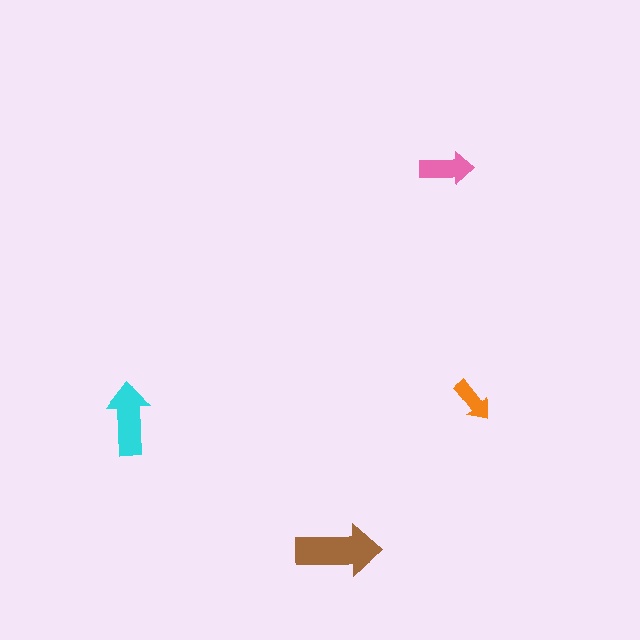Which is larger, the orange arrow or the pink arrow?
The pink one.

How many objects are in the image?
There are 4 objects in the image.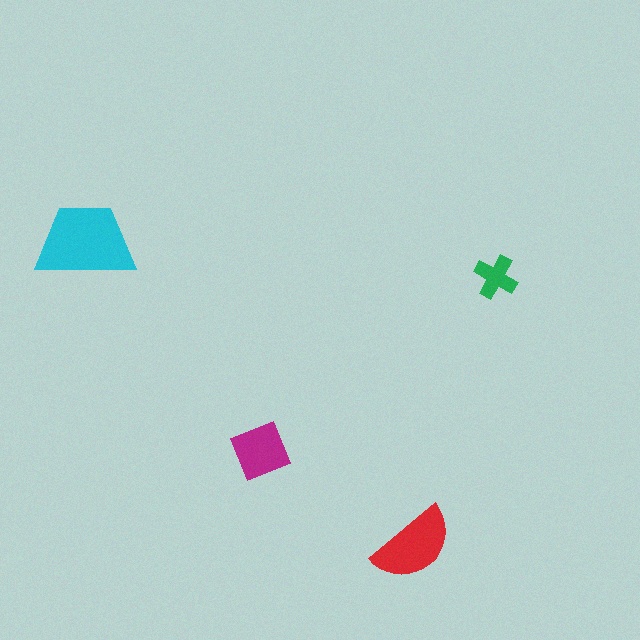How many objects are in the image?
There are 4 objects in the image.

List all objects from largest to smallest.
The cyan trapezoid, the red semicircle, the magenta diamond, the green cross.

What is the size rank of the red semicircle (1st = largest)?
2nd.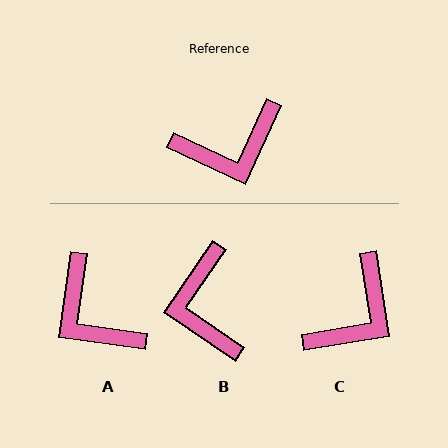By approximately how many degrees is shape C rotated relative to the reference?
Approximately 34 degrees counter-clockwise.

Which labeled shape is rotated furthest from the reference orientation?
B, about 99 degrees away.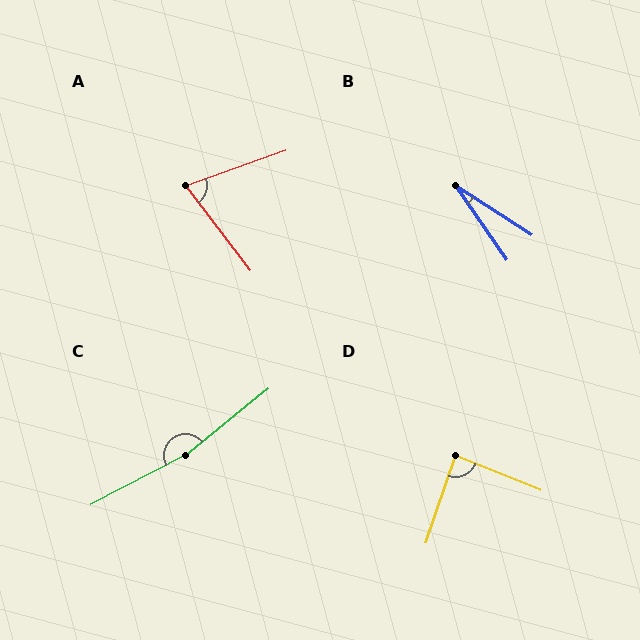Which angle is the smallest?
B, at approximately 22 degrees.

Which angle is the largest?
C, at approximately 169 degrees.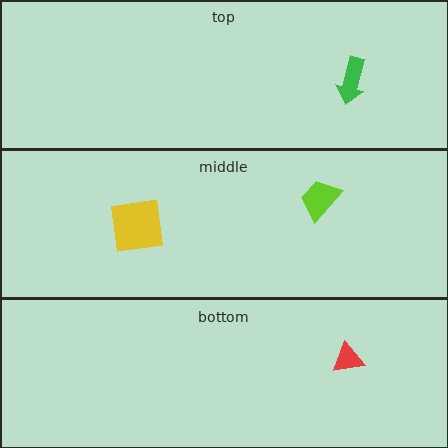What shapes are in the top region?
The green arrow.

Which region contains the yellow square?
The middle region.